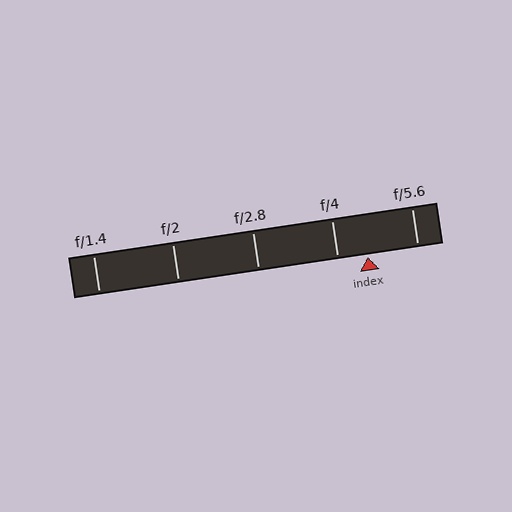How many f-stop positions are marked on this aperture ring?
There are 5 f-stop positions marked.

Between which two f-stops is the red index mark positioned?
The index mark is between f/4 and f/5.6.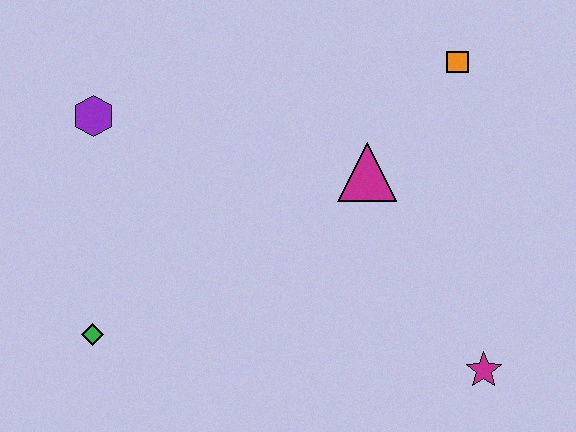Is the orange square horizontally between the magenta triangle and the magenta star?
Yes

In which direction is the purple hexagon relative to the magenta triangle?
The purple hexagon is to the left of the magenta triangle.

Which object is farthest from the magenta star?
The purple hexagon is farthest from the magenta star.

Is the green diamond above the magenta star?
Yes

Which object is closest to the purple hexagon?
The green diamond is closest to the purple hexagon.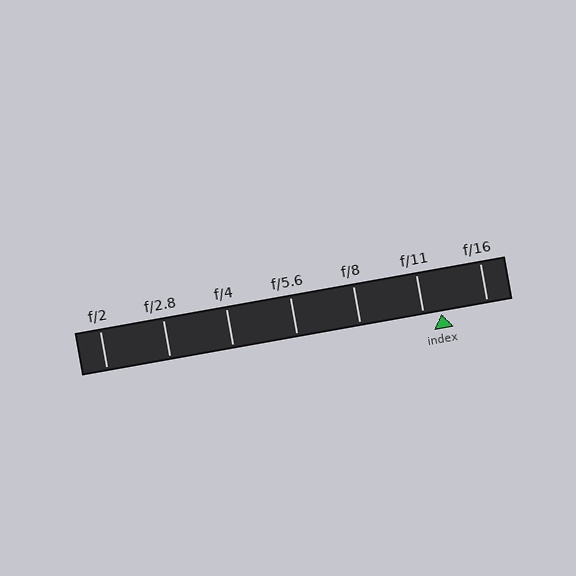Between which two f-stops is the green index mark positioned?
The index mark is between f/11 and f/16.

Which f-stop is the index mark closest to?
The index mark is closest to f/11.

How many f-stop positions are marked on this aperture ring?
There are 7 f-stop positions marked.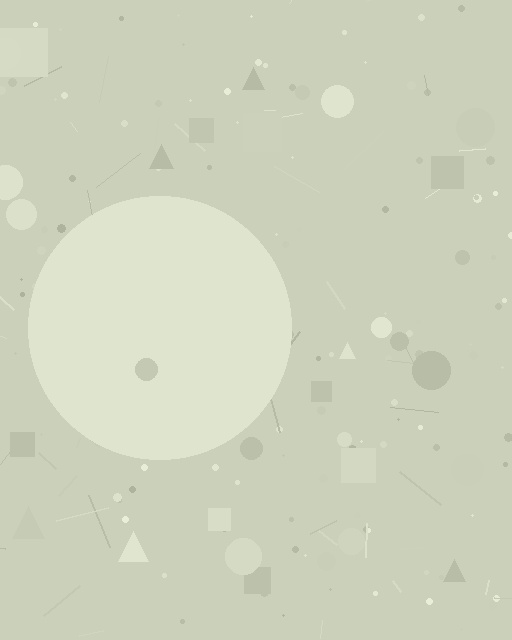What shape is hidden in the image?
A circle is hidden in the image.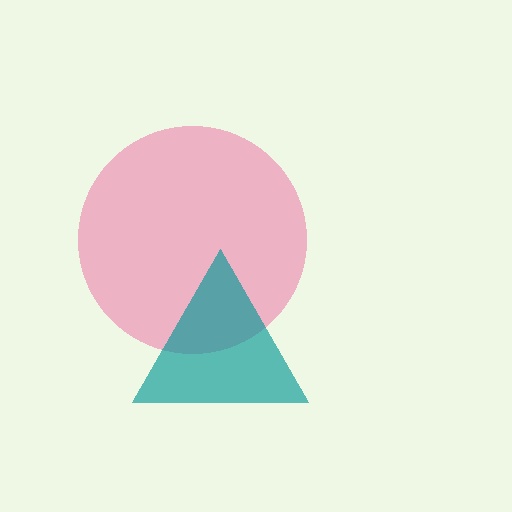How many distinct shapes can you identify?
There are 2 distinct shapes: a pink circle, a teal triangle.